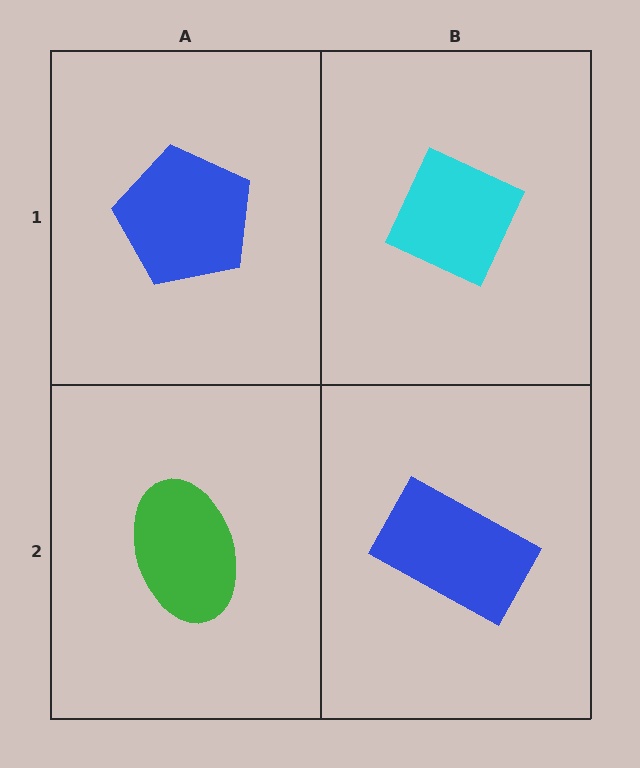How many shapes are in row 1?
2 shapes.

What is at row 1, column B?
A cyan diamond.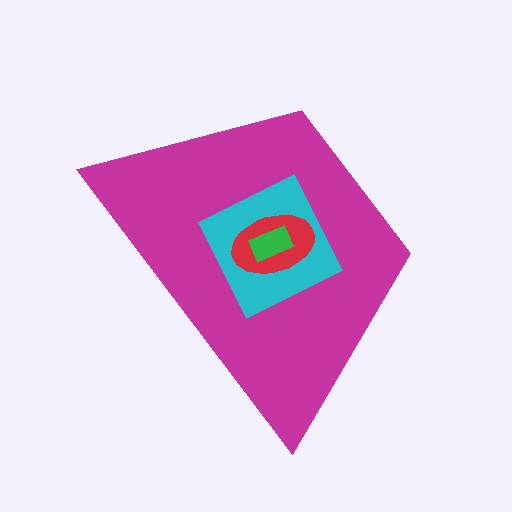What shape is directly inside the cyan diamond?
The red ellipse.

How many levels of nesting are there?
4.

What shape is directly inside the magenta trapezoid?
The cyan diamond.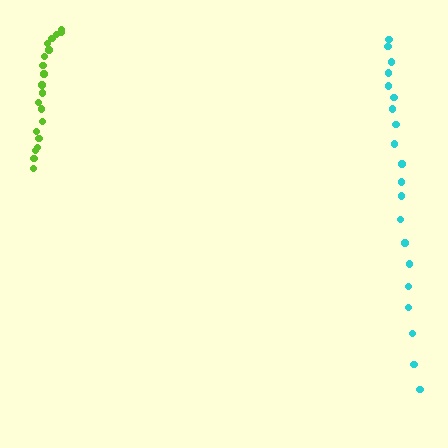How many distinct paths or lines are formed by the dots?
There are 2 distinct paths.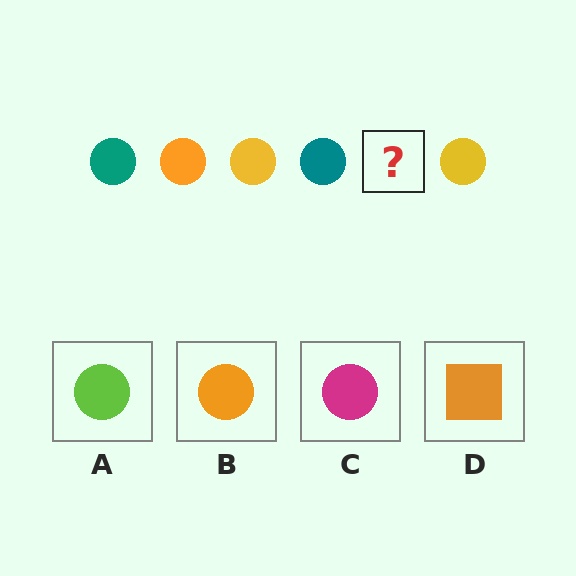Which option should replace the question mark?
Option B.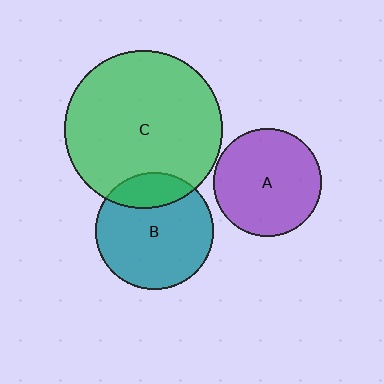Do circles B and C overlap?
Yes.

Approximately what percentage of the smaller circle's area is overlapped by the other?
Approximately 20%.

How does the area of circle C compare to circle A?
Approximately 2.1 times.